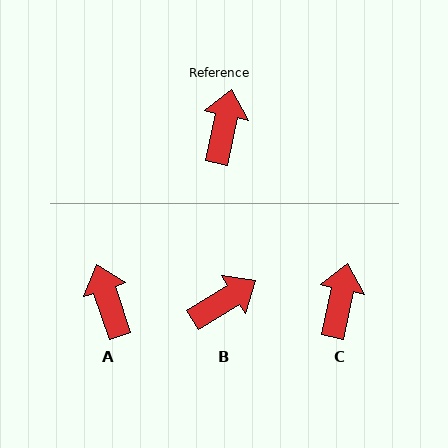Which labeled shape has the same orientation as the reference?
C.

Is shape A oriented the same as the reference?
No, it is off by about 30 degrees.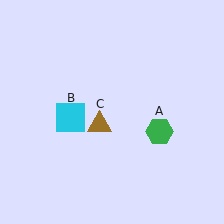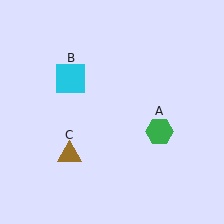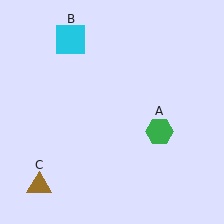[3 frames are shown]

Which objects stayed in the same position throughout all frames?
Green hexagon (object A) remained stationary.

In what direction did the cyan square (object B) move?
The cyan square (object B) moved up.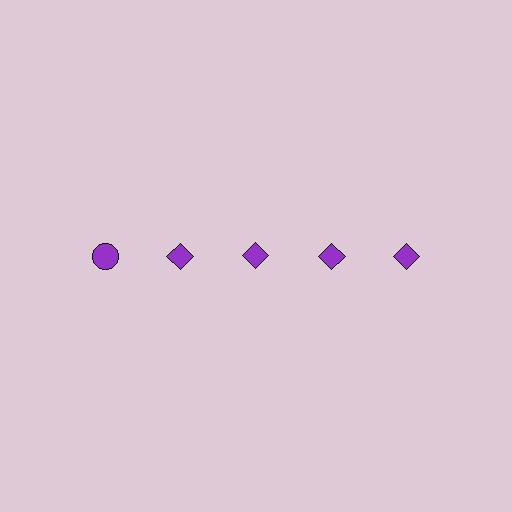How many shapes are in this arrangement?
There are 5 shapes arranged in a grid pattern.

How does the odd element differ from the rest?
It has a different shape: circle instead of diamond.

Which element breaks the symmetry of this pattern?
The purple circle in the top row, leftmost column breaks the symmetry. All other shapes are purple diamonds.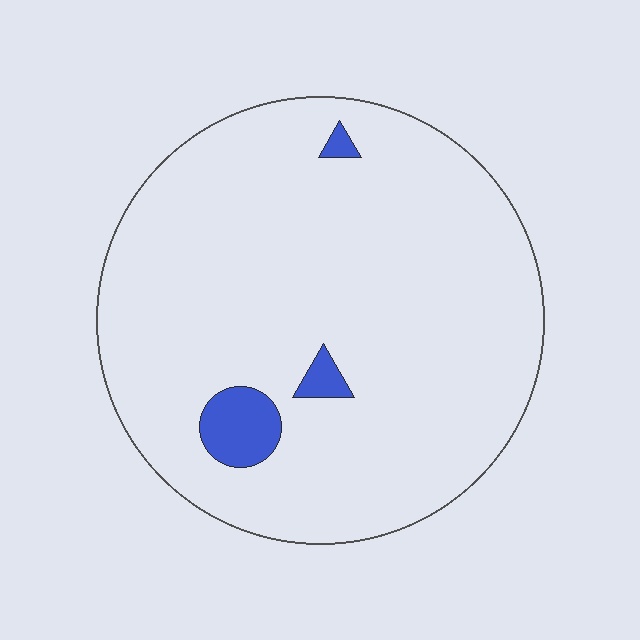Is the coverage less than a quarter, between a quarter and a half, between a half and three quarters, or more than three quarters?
Less than a quarter.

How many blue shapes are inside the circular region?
3.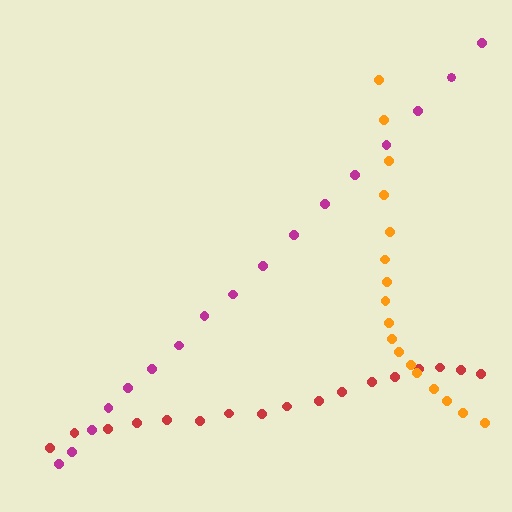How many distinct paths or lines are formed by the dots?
There are 3 distinct paths.